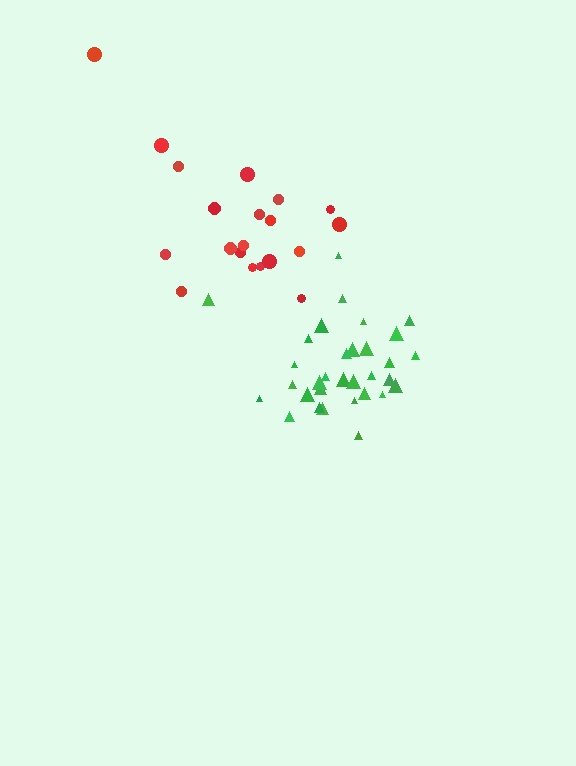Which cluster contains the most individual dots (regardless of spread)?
Green (32).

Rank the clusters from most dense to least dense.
green, red.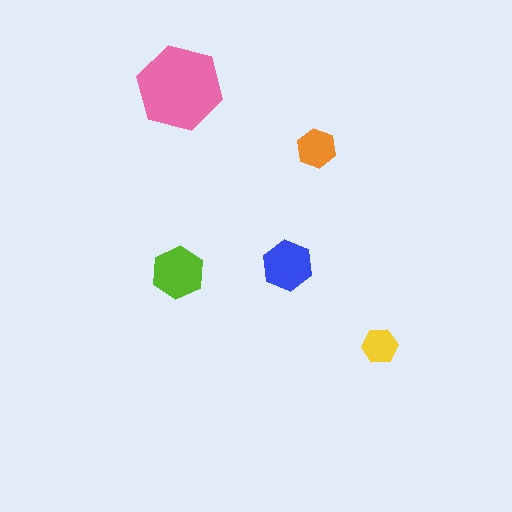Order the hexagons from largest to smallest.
the pink one, the lime one, the blue one, the orange one, the yellow one.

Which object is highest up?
The pink hexagon is topmost.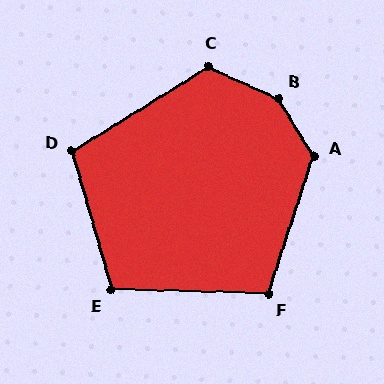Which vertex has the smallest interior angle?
D, at approximately 106 degrees.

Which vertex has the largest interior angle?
B, at approximately 147 degrees.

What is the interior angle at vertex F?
Approximately 107 degrees (obtuse).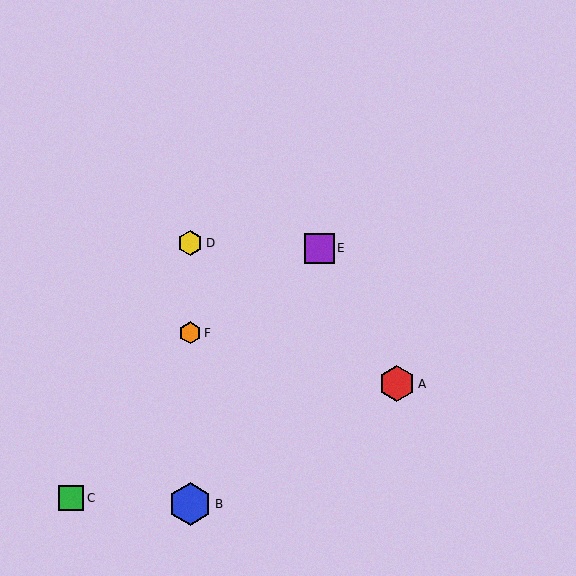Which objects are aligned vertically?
Objects B, D, F are aligned vertically.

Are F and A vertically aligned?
No, F is at x≈190 and A is at x≈397.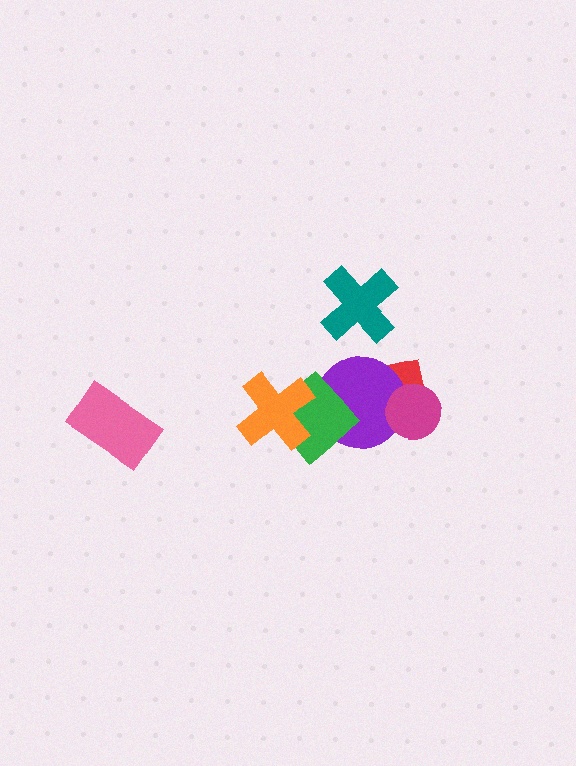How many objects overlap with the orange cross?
1 object overlaps with the orange cross.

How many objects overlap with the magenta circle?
2 objects overlap with the magenta circle.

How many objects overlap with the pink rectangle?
0 objects overlap with the pink rectangle.